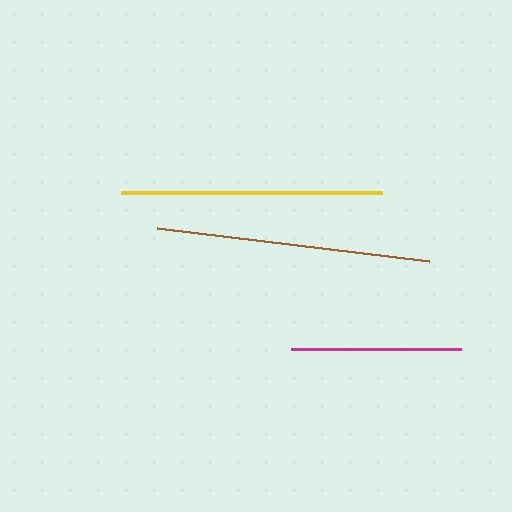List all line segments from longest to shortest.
From longest to shortest: brown, yellow, magenta.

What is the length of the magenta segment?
The magenta segment is approximately 169 pixels long.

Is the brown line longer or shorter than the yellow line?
The brown line is longer than the yellow line.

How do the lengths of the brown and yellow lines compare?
The brown and yellow lines are approximately the same length.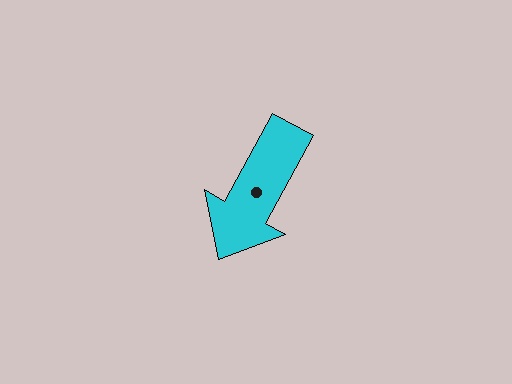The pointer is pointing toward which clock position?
Roughly 7 o'clock.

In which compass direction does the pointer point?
Southwest.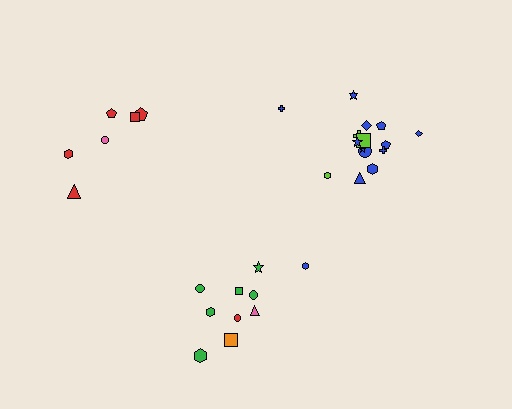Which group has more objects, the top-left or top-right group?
The top-right group.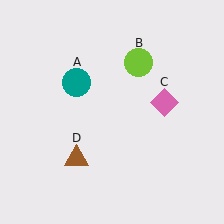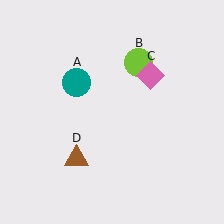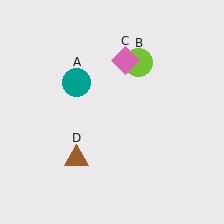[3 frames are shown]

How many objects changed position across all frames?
1 object changed position: pink diamond (object C).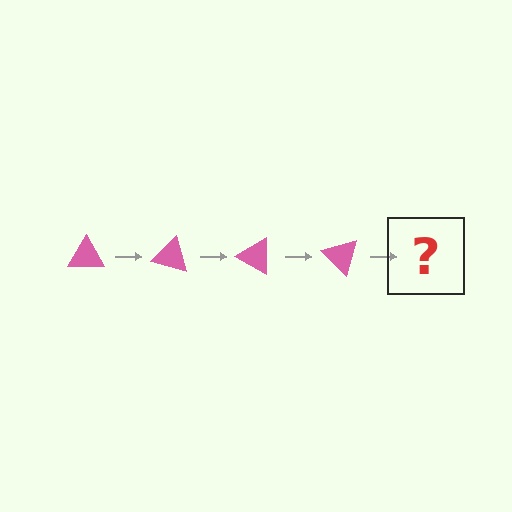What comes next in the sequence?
The next element should be a pink triangle rotated 60 degrees.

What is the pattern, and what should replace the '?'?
The pattern is that the triangle rotates 15 degrees each step. The '?' should be a pink triangle rotated 60 degrees.